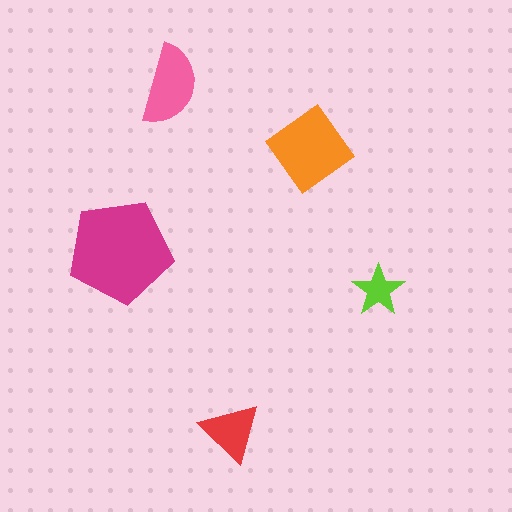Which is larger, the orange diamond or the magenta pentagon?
The magenta pentagon.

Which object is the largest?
The magenta pentagon.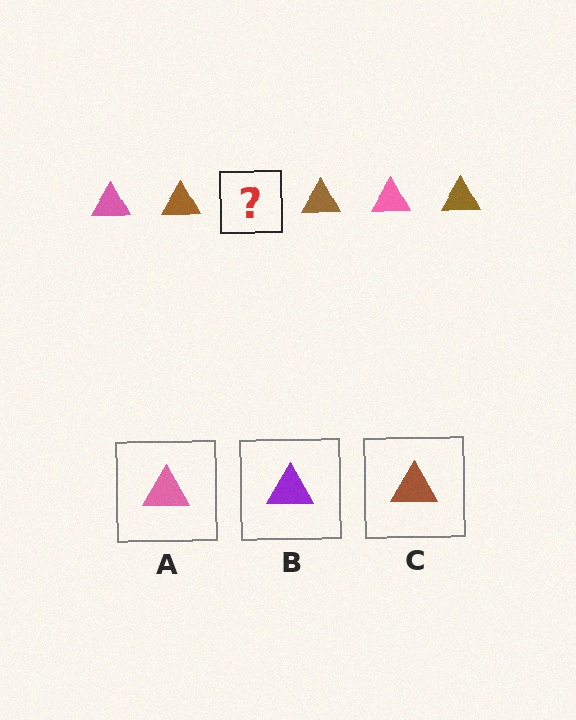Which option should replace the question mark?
Option A.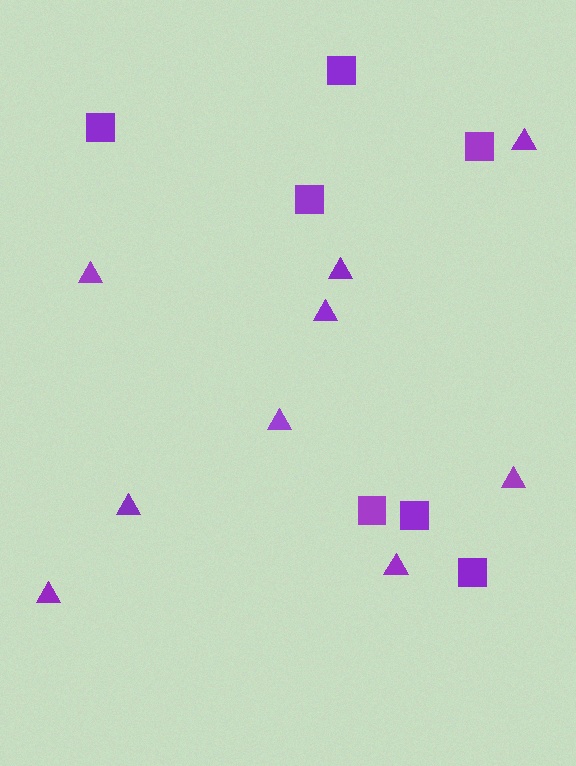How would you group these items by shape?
There are 2 groups: one group of triangles (9) and one group of squares (7).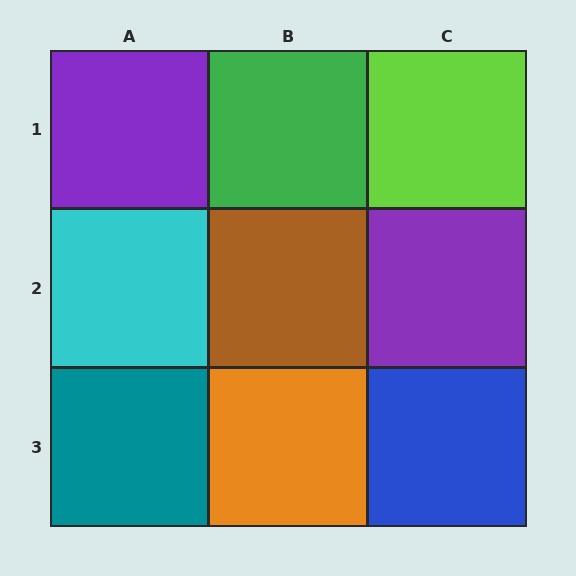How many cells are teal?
1 cell is teal.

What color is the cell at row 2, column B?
Brown.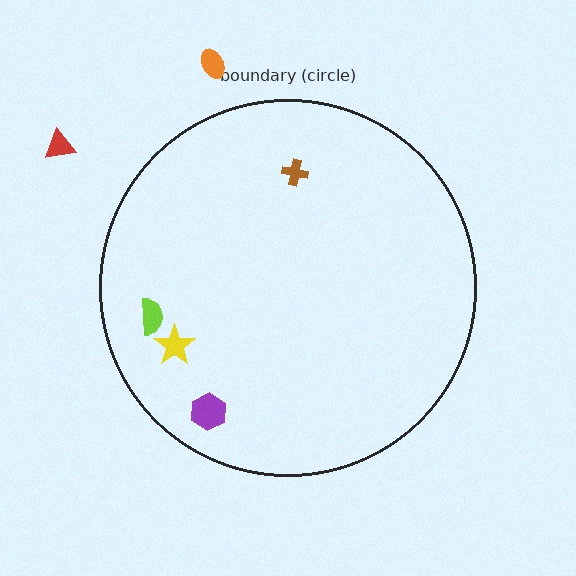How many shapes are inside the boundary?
4 inside, 2 outside.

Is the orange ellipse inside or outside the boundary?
Outside.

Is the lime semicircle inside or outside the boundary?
Inside.